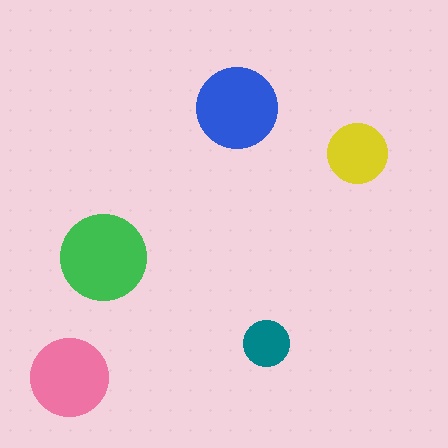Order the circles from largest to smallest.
the green one, the blue one, the pink one, the yellow one, the teal one.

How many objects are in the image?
There are 5 objects in the image.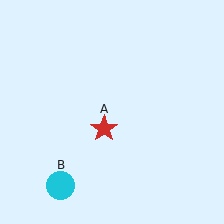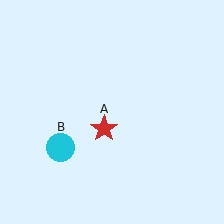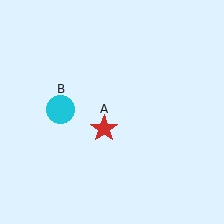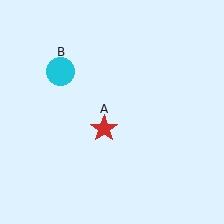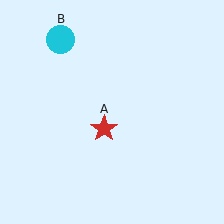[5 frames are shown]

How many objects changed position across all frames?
1 object changed position: cyan circle (object B).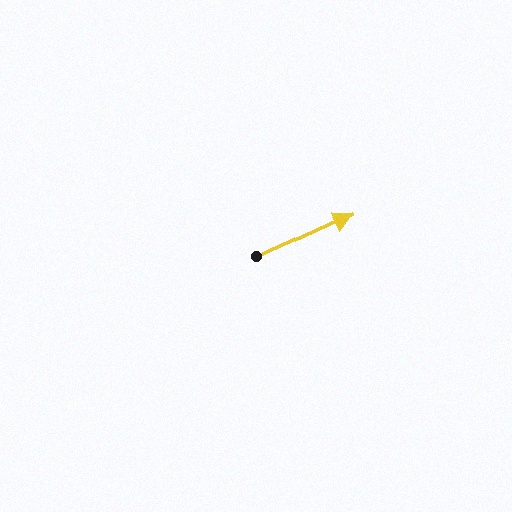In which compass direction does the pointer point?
Northeast.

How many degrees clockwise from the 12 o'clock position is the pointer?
Approximately 66 degrees.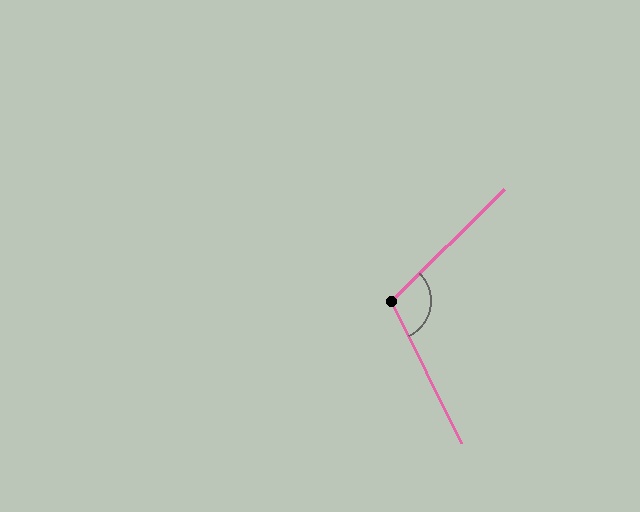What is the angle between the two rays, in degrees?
Approximately 109 degrees.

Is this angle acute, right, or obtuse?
It is obtuse.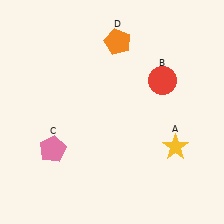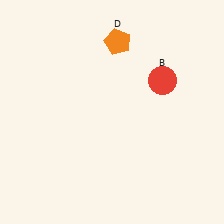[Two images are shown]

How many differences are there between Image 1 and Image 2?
There are 2 differences between the two images.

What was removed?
The pink pentagon (C), the yellow star (A) were removed in Image 2.